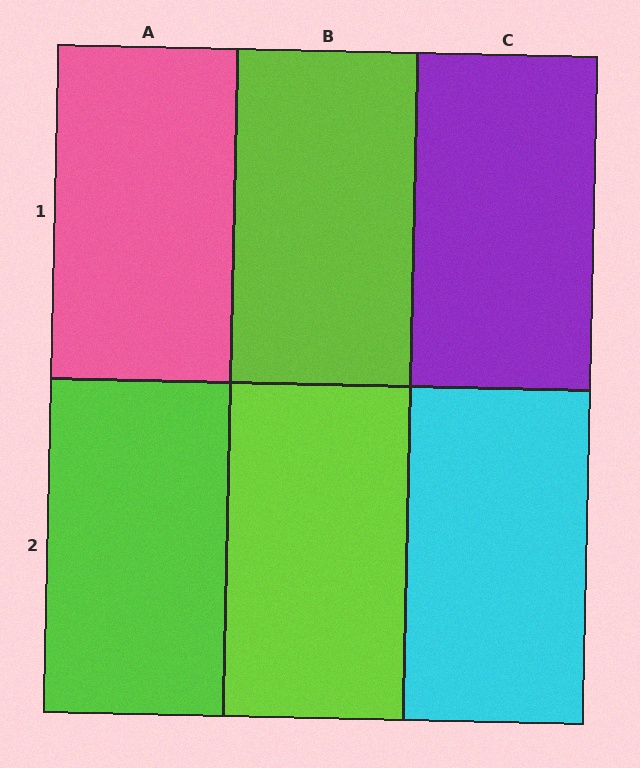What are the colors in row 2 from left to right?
Lime, lime, cyan.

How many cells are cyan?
1 cell is cyan.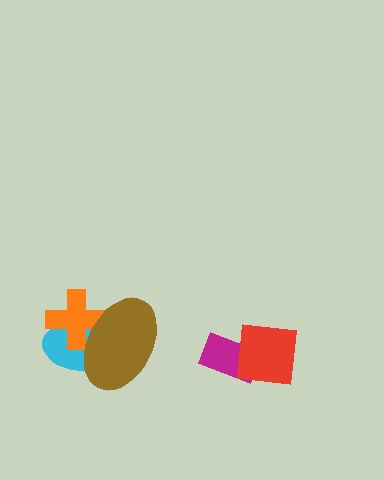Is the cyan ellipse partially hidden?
Yes, it is partially covered by another shape.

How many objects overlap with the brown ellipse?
2 objects overlap with the brown ellipse.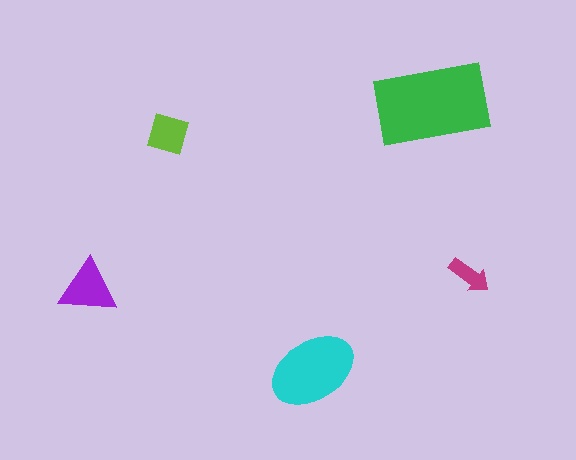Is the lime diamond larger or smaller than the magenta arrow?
Larger.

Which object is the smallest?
The magenta arrow.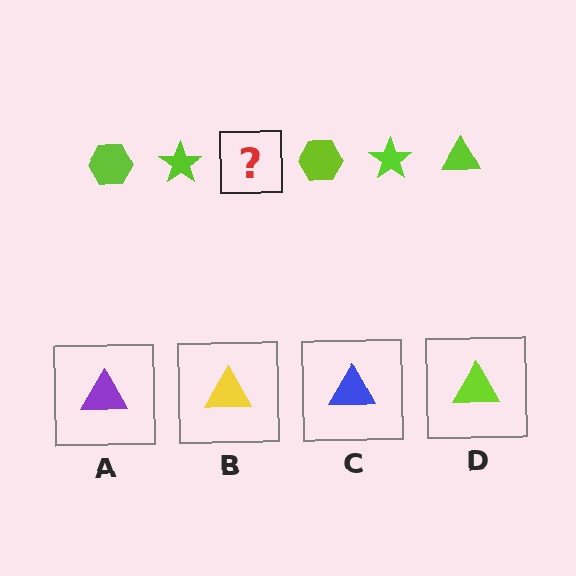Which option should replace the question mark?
Option D.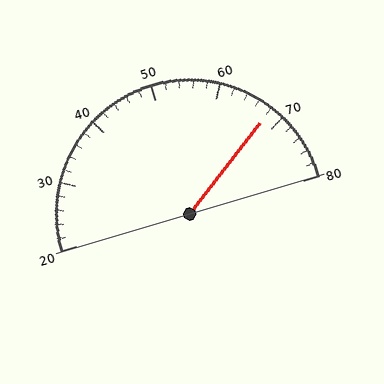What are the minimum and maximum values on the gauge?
The gauge ranges from 20 to 80.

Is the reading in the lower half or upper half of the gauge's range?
The reading is in the upper half of the range (20 to 80).